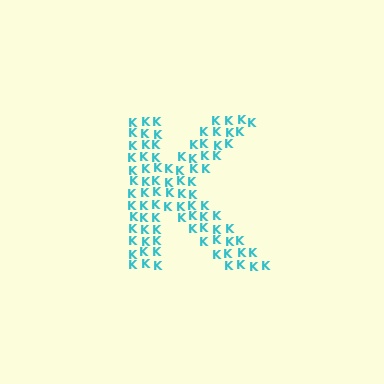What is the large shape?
The large shape is the letter K.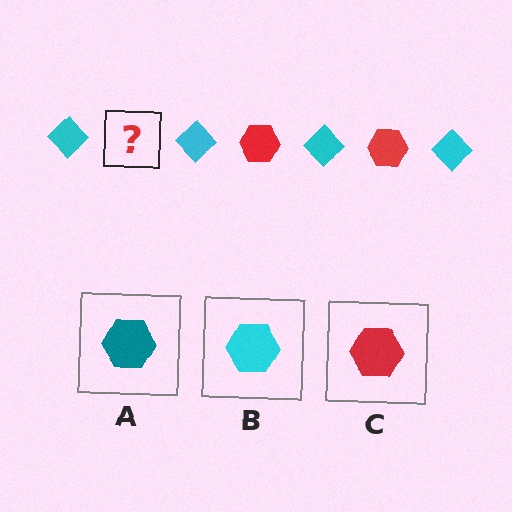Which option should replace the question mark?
Option C.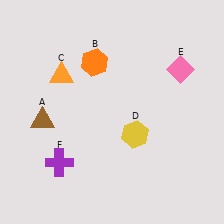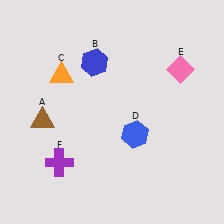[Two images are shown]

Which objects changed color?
B changed from orange to blue. D changed from yellow to blue.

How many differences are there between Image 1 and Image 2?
There are 2 differences between the two images.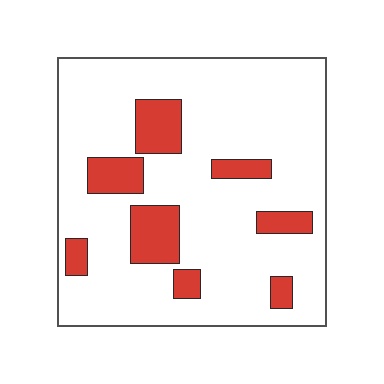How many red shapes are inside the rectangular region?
8.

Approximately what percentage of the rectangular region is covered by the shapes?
Approximately 15%.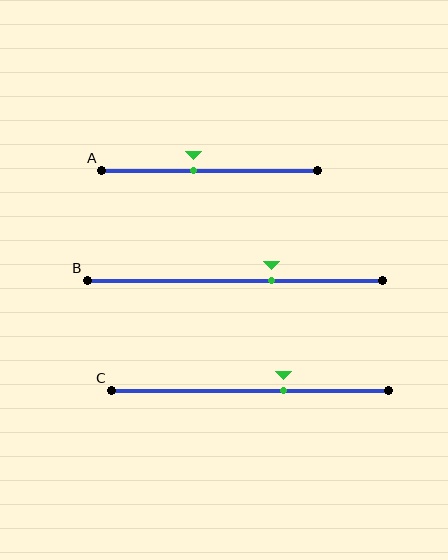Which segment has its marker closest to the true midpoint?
Segment A has its marker closest to the true midpoint.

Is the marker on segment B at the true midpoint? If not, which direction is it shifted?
No, the marker on segment B is shifted to the right by about 12% of the segment length.